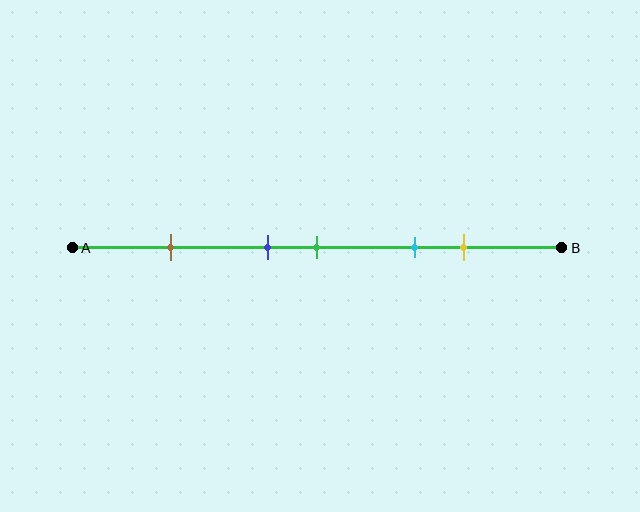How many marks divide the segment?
There are 5 marks dividing the segment.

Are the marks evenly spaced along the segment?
No, the marks are not evenly spaced.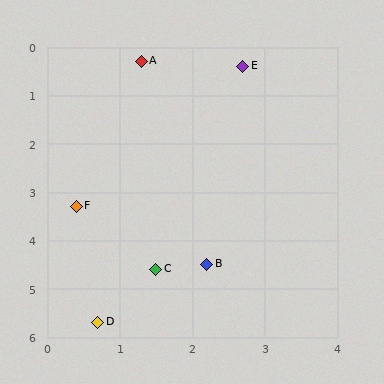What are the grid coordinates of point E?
Point E is at approximately (2.7, 0.4).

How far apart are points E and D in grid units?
Points E and D are about 5.7 grid units apart.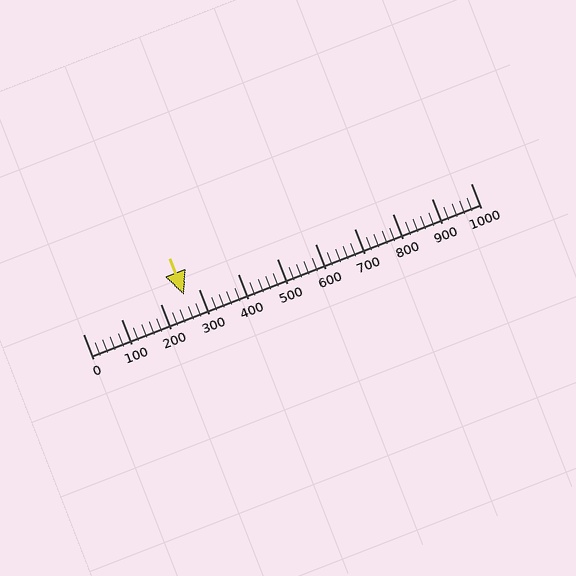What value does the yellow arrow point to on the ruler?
The yellow arrow points to approximately 260.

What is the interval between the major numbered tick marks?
The major tick marks are spaced 100 units apart.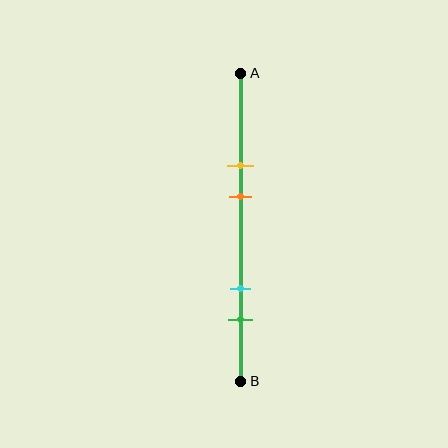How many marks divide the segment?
There are 4 marks dividing the segment.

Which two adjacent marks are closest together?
The yellow and orange marks are the closest adjacent pair.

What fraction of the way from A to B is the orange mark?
The orange mark is approximately 40% (0.4) of the way from A to B.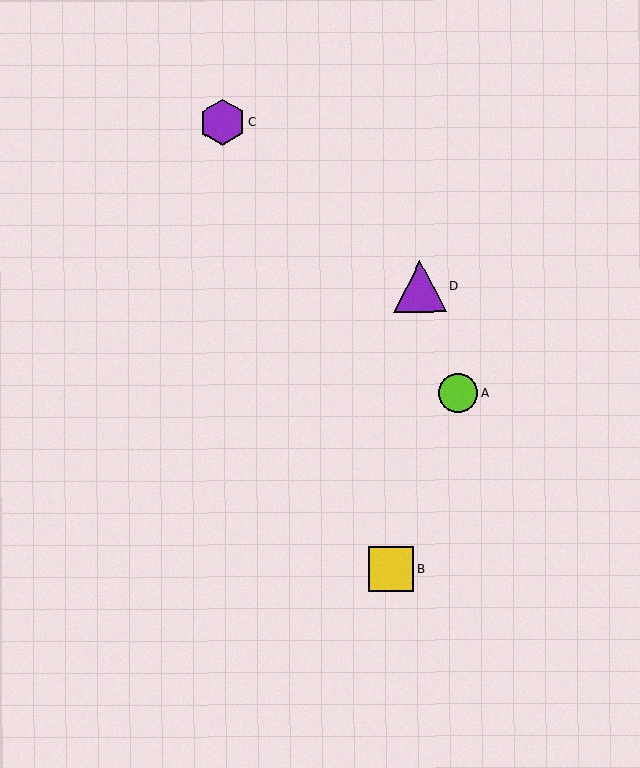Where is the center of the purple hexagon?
The center of the purple hexagon is at (222, 123).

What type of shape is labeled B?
Shape B is a yellow square.